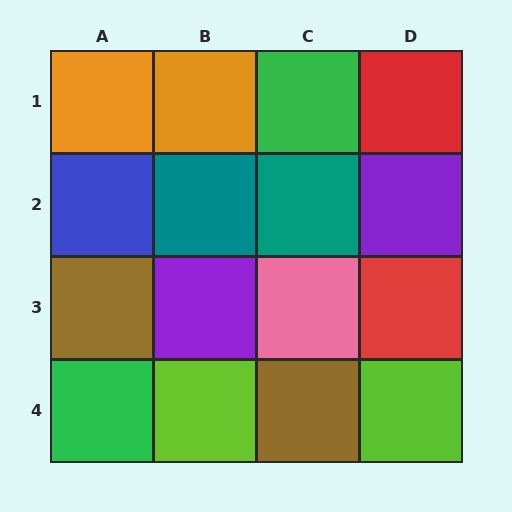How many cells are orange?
2 cells are orange.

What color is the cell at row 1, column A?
Orange.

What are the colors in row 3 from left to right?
Brown, purple, pink, red.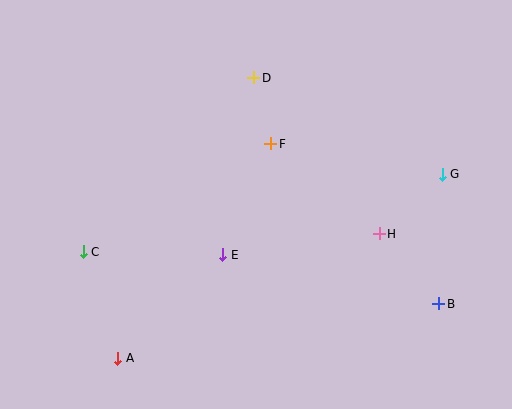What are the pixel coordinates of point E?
Point E is at (223, 255).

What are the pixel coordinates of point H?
Point H is at (379, 234).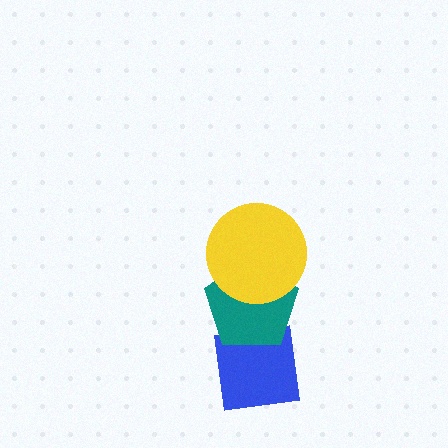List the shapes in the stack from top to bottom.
From top to bottom: the yellow circle, the teal pentagon, the blue square.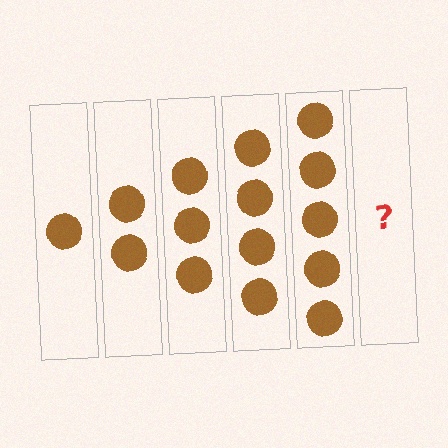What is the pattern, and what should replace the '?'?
The pattern is that each step adds one more circle. The '?' should be 6 circles.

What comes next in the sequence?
The next element should be 6 circles.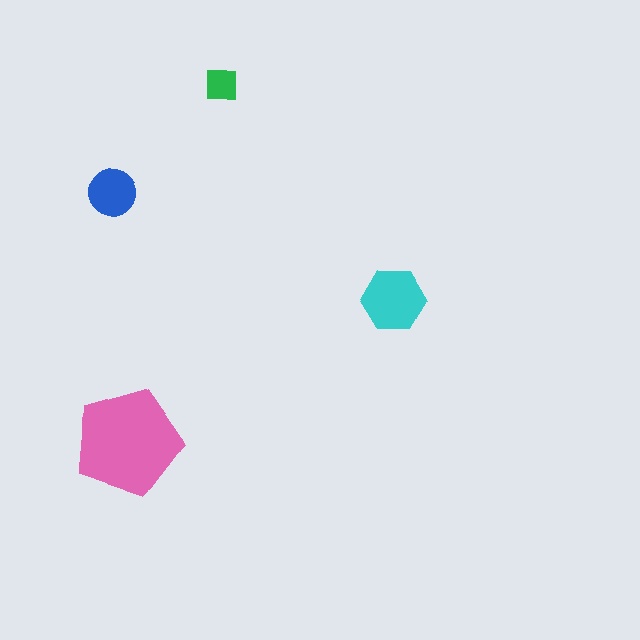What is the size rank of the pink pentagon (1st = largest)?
1st.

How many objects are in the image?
There are 4 objects in the image.